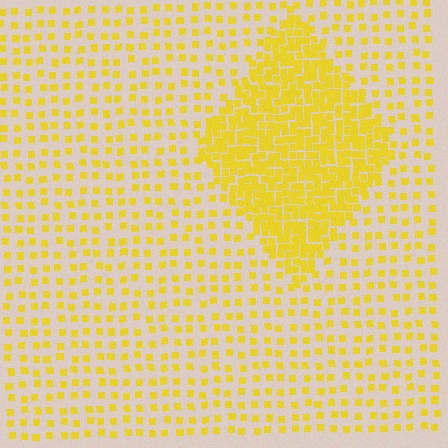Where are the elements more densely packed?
The elements are more densely packed inside the diamond boundary.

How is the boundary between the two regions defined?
The boundary is defined by a change in element density (approximately 2.8x ratio). All elements are the same color, size, and shape.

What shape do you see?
I see a diamond.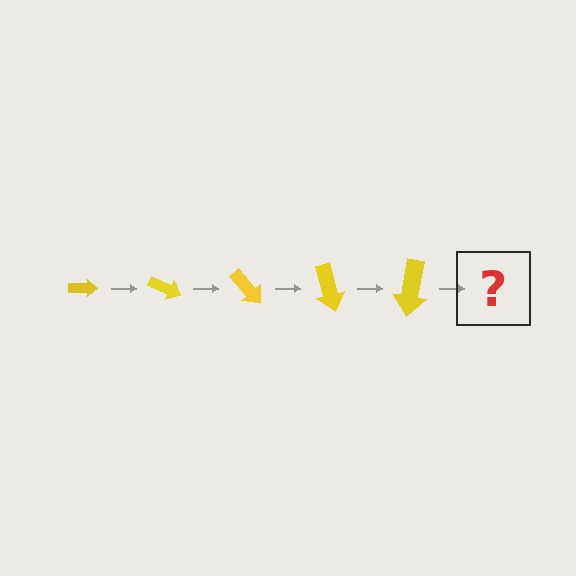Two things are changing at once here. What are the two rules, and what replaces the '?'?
The two rules are that the arrow grows larger each step and it rotates 25 degrees each step. The '?' should be an arrow, larger than the previous one and rotated 125 degrees from the start.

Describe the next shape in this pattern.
It should be an arrow, larger than the previous one and rotated 125 degrees from the start.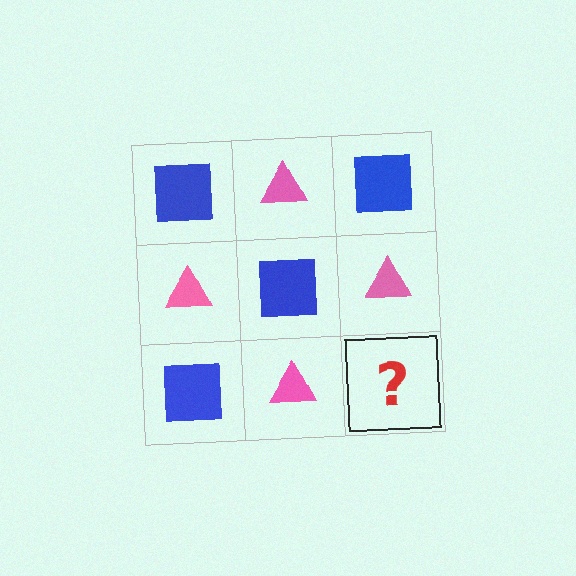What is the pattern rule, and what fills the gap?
The rule is that it alternates blue square and pink triangle in a checkerboard pattern. The gap should be filled with a blue square.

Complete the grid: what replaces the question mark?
The question mark should be replaced with a blue square.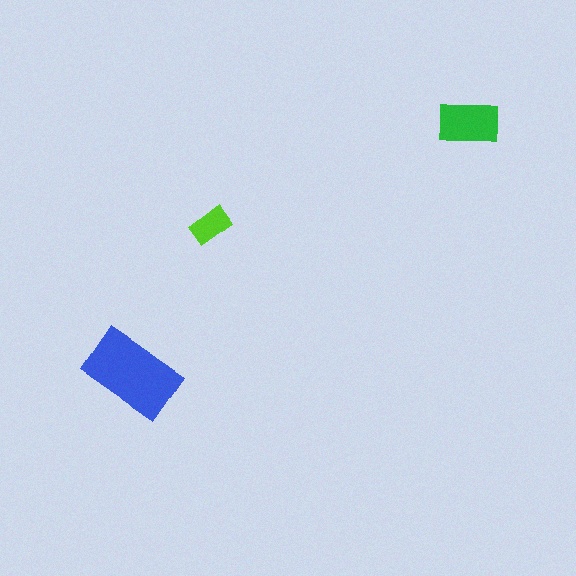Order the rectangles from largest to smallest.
the blue one, the green one, the lime one.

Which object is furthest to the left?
The blue rectangle is leftmost.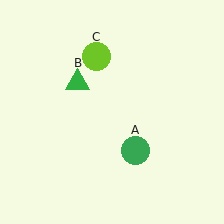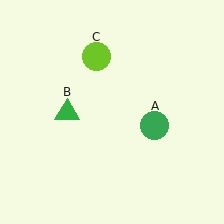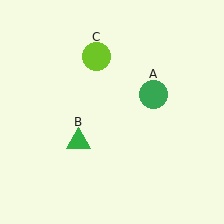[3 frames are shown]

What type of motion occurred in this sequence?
The green circle (object A), green triangle (object B) rotated counterclockwise around the center of the scene.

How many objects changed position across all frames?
2 objects changed position: green circle (object A), green triangle (object B).